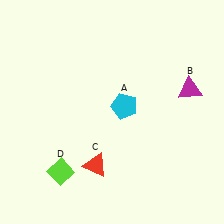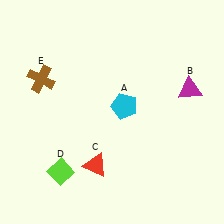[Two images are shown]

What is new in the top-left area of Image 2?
A brown cross (E) was added in the top-left area of Image 2.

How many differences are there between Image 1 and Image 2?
There is 1 difference between the two images.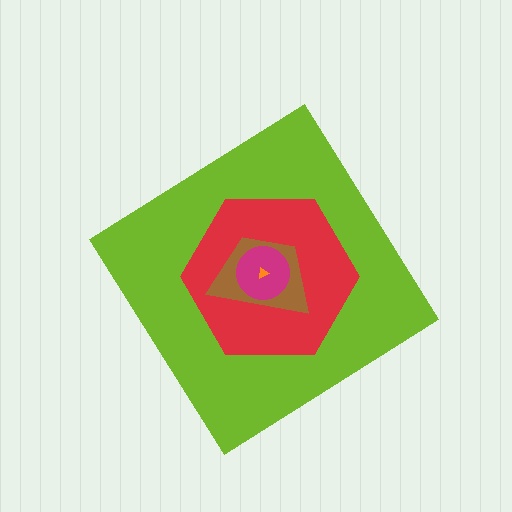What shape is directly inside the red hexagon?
The brown trapezoid.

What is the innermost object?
The orange triangle.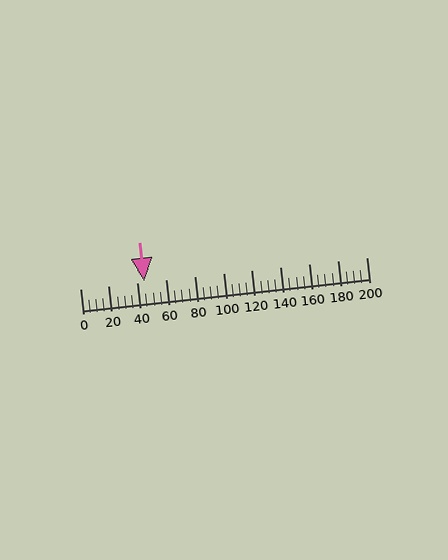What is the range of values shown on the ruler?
The ruler shows values from 0 to 200.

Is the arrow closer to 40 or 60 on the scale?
The arrow is closer to 40.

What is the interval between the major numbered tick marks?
The major tick marks are spaced 20 units apart.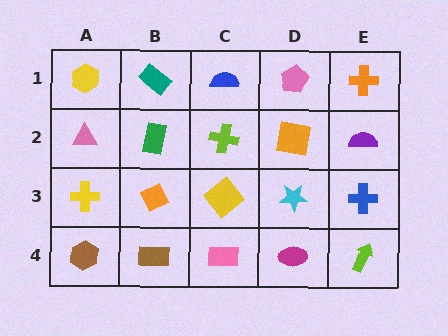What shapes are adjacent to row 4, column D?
A cyan star (row 3, column D), a pink rectangle (row 4, column C), a lime arrow (row 4, column E).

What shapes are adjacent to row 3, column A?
A pink triangle (row 2, column A), a brown hexagon (row 4, column A), an orange diamond (row 3, column B).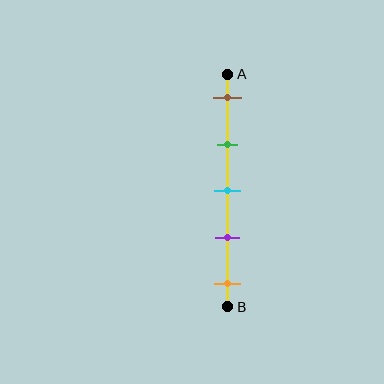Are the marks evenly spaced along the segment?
Yes, the marks are approximately evenly spaced.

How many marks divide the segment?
There are 5 marks dividing the segment.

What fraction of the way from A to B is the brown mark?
The brown mark is approximately 10% (0.1) of the way from A to B.